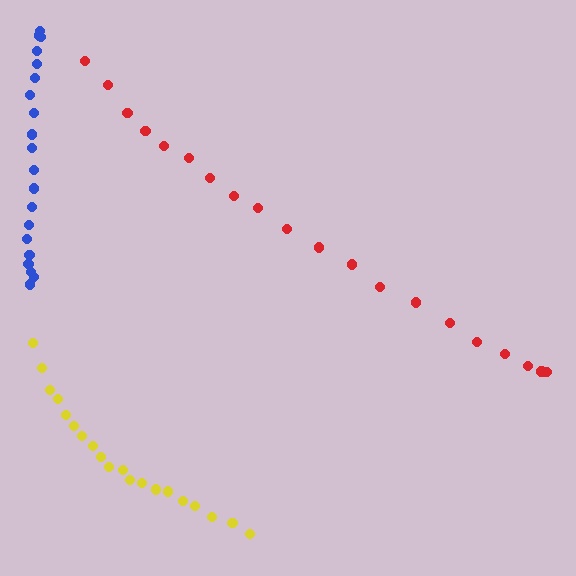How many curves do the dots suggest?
There are 3 distinct paths.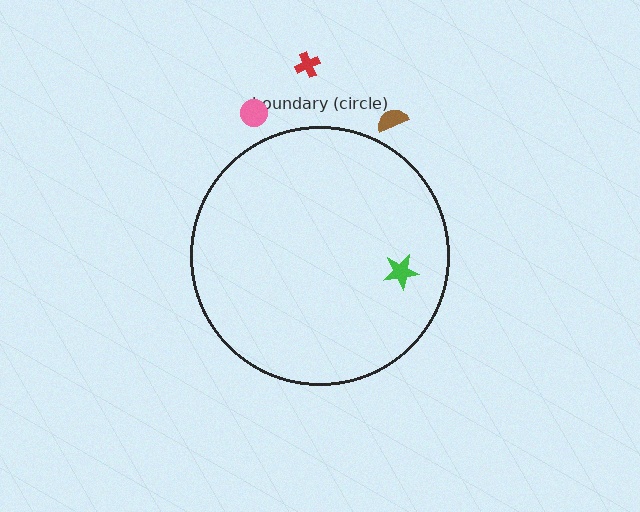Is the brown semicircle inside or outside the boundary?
Outside.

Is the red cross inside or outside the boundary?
Outside.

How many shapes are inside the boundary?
1 inside, 3 outside.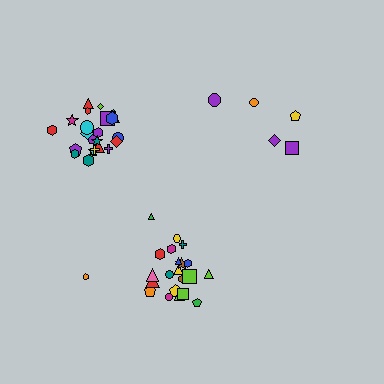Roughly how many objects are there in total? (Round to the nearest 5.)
Roughly 50 objects in total.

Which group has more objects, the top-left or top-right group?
The top-left group.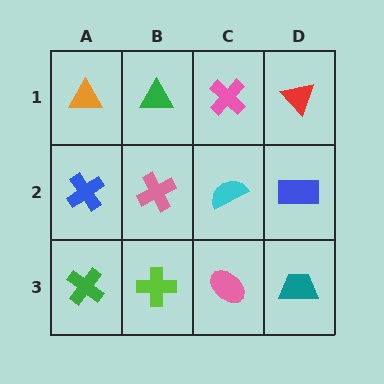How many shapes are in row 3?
4 shapes.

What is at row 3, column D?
A teal trapezoid.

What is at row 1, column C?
A pink cross.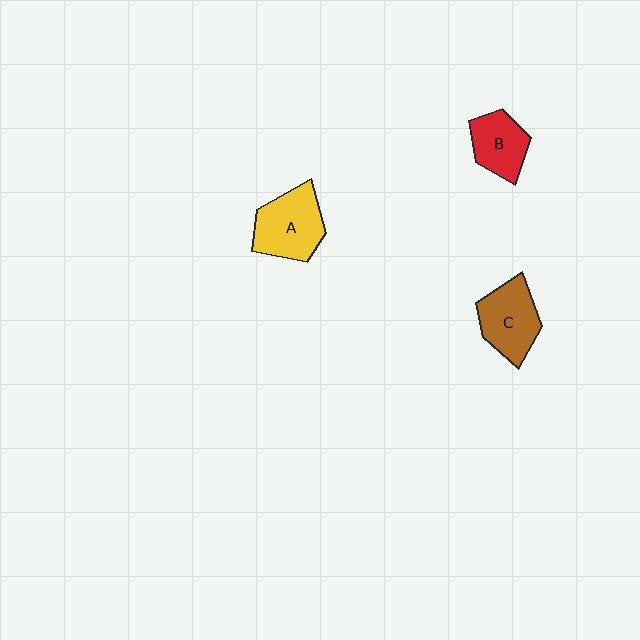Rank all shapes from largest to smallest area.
From largest to smallest: A (yellow), C (brown), B (red).